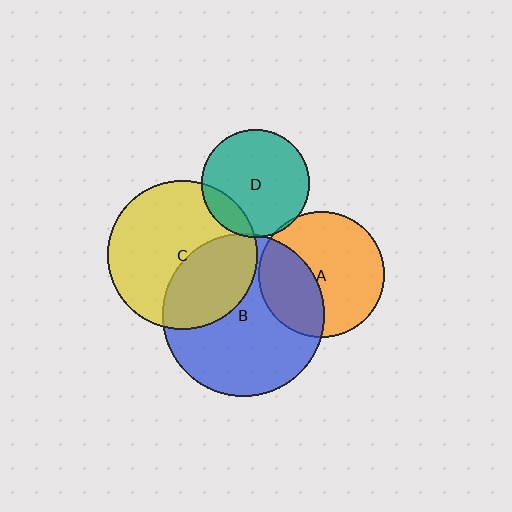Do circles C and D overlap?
Yes.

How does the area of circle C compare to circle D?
Approximately 1.9 times.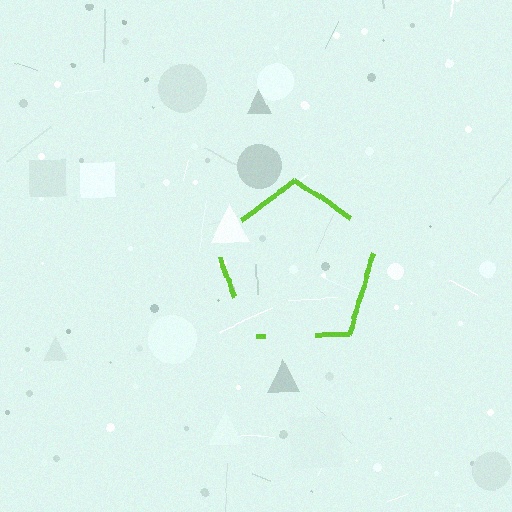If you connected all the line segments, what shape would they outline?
They would outline a pentagon.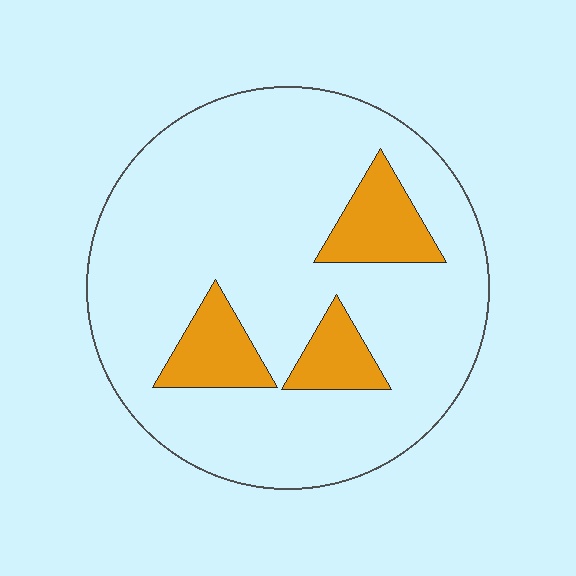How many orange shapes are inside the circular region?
3.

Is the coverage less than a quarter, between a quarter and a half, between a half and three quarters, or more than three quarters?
Less than a quarter.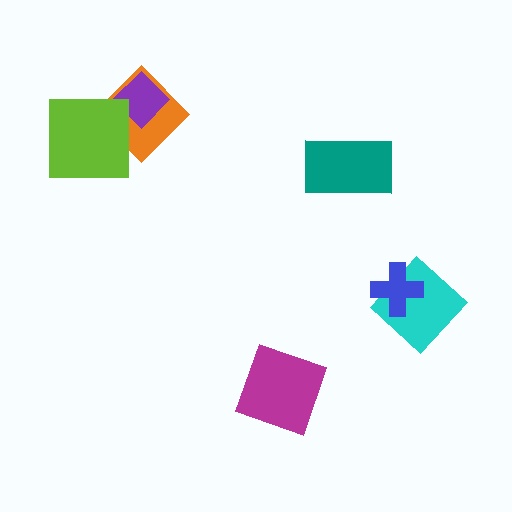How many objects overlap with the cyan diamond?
1 object overlaps with the cyan diamond.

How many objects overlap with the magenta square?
0 objects overlap with the magenta square.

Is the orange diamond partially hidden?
Yes, it is partially covered by another shape.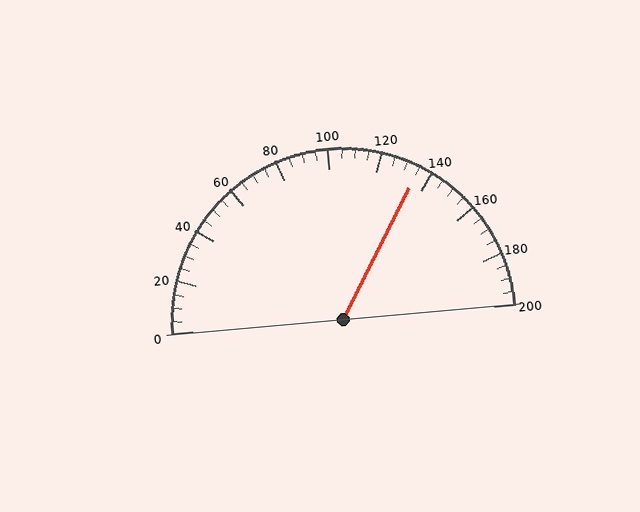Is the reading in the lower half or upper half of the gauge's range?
The reading is in the upper half of the range (0 to 200).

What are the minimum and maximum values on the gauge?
The gauge ranges from 0 to 200.